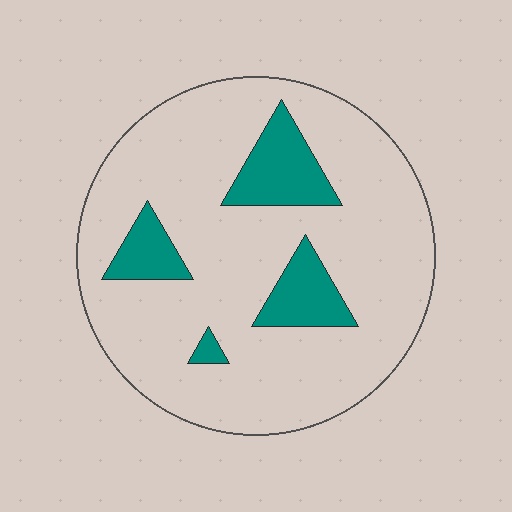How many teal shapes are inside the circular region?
4.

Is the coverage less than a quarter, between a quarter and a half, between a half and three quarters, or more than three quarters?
Less than a quarter.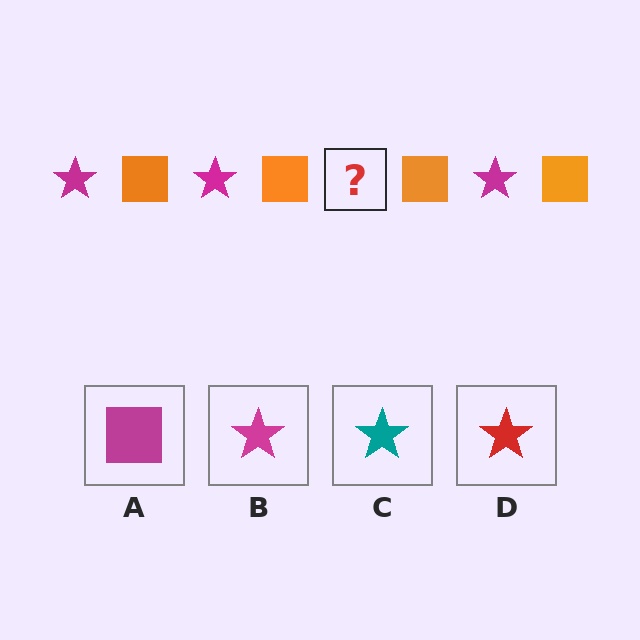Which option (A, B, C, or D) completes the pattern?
B.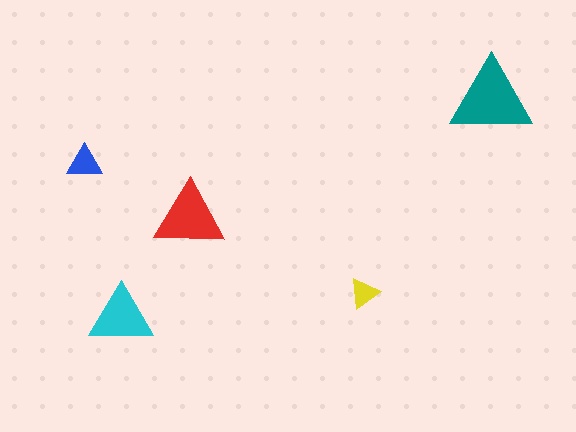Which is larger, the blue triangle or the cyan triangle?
The cyan one.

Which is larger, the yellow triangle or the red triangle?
The red one.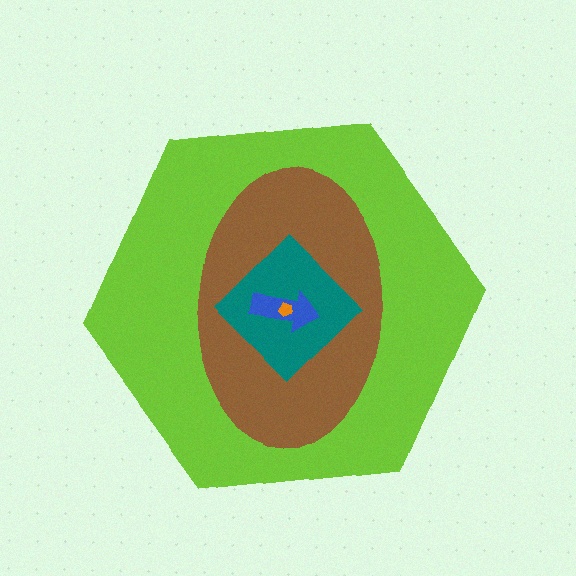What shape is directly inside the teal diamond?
The blue arrow.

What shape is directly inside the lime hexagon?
The brown ellipse.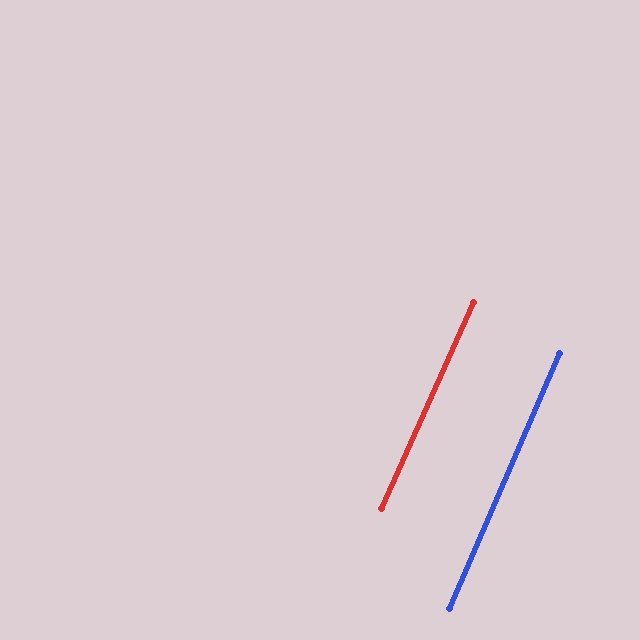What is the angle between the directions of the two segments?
Approximately 1 degree.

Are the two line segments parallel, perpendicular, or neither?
Parallel — their directions differ by only 0.8°.